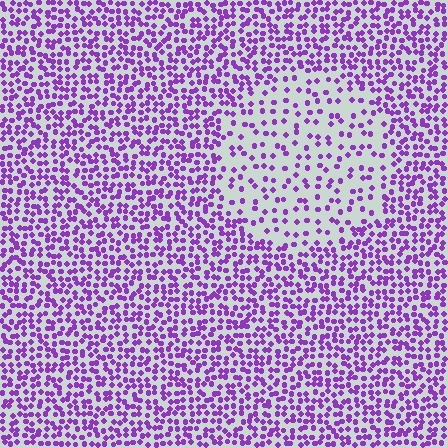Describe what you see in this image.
The image contains small purple elements arranged at two different densities. A circle-shaped region is visible where the elements are less densely packed than the surrounding area.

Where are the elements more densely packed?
The elements are more densely packed outside the circle boundary.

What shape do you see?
I see a circle.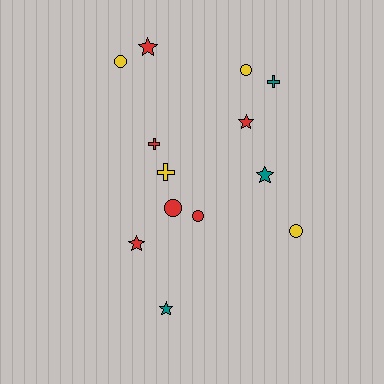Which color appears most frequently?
Red, with 6 objects.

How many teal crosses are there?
There is 1 teal cross.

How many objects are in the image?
There are 13 objects.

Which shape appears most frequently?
Circle, with 5 objects.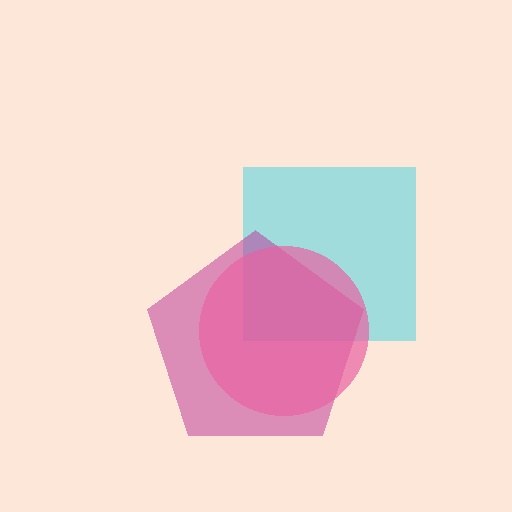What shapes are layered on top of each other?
The layered shapes are: a cyan square, a magenta pentagon, a pink circle.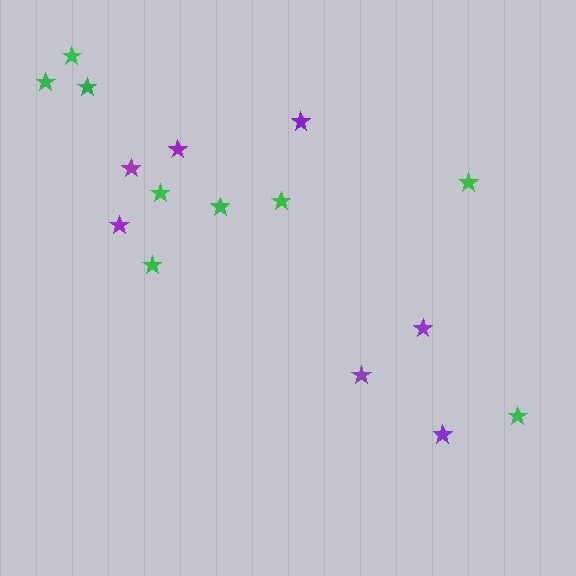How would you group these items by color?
There are 2 groups: one group of green stars (9) and one group of purple stars (7).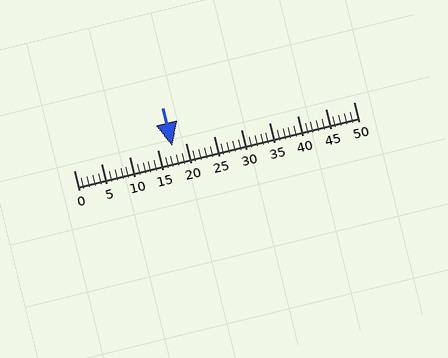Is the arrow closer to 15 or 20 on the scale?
The arrow is closer to 20.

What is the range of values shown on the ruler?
The ruler shows values from 0 to 50.